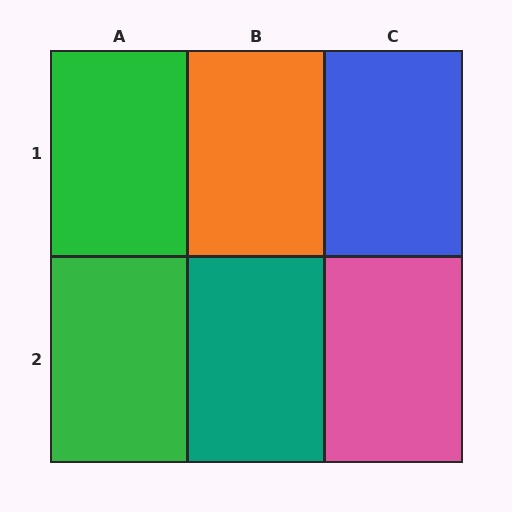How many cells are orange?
1 cell is orange.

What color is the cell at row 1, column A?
Green.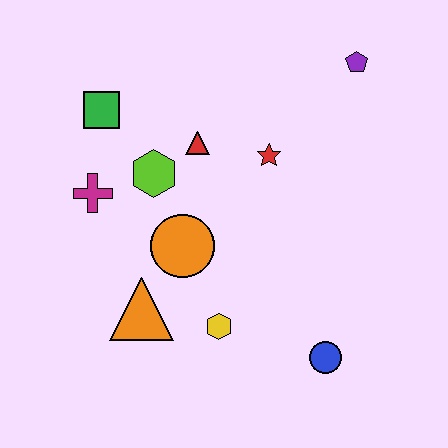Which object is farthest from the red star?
The blue circle is farthest from the red star.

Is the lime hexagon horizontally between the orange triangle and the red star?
Yes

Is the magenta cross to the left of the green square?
Yes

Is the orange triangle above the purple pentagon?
No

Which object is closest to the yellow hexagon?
The orange triangle is closest to the yellow hexagon.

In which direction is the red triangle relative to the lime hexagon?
The red triangle is to the right of the lime hexagon.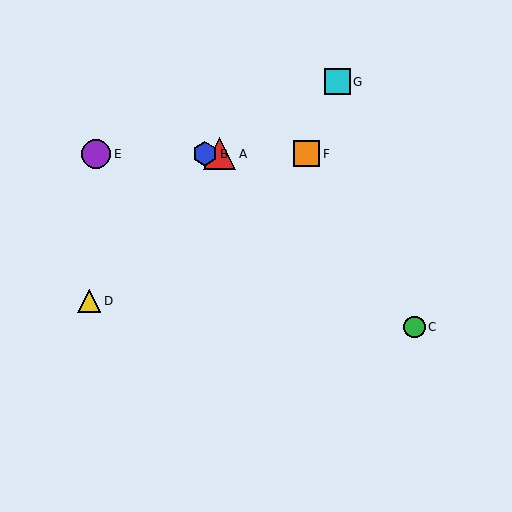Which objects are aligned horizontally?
Objects A, B, E, F are aligned horizontally.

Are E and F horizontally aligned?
Yes, both are at y≈154.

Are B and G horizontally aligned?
No, B is at y≈154 and G is at y≈82.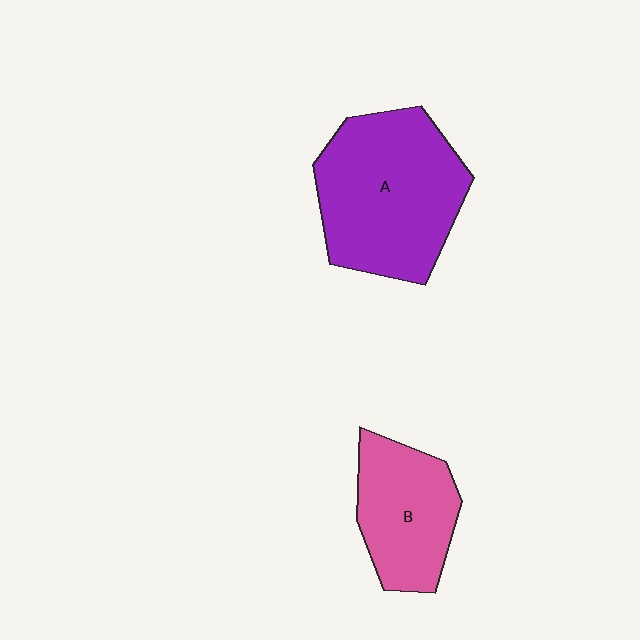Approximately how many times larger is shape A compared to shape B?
Approximately 1.6 times.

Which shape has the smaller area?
Shape B (pink).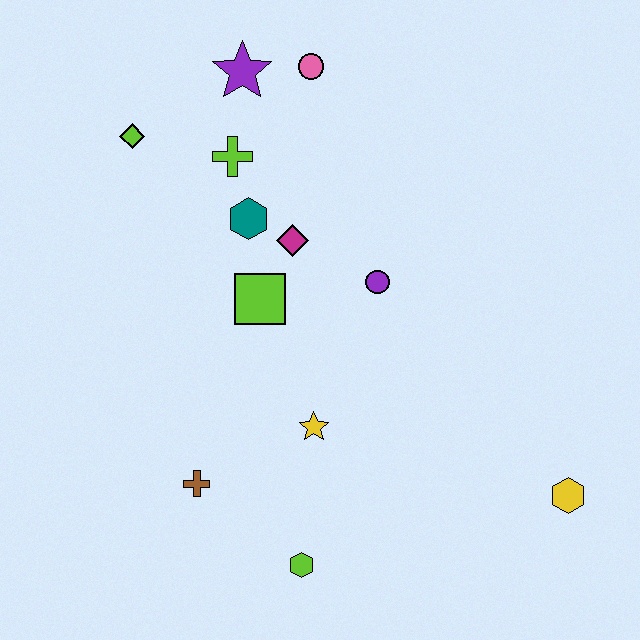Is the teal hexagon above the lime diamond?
No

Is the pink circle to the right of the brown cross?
Yes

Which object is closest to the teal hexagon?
The magenta diamond is closest to the teal hexagon.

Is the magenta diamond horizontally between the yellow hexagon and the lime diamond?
Yes